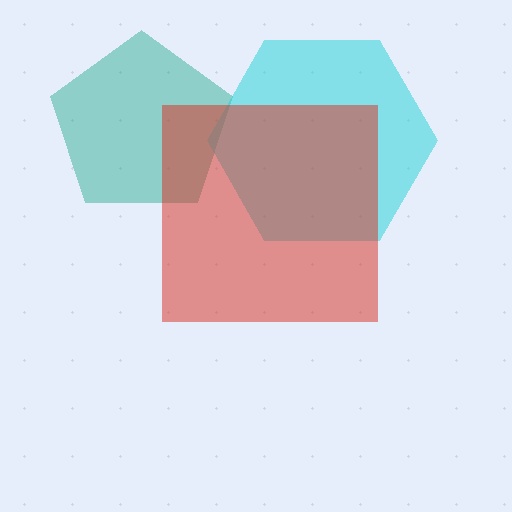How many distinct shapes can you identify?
There are 3 distinct shapes: a teal pentagon, a cyan hexagon, a red square.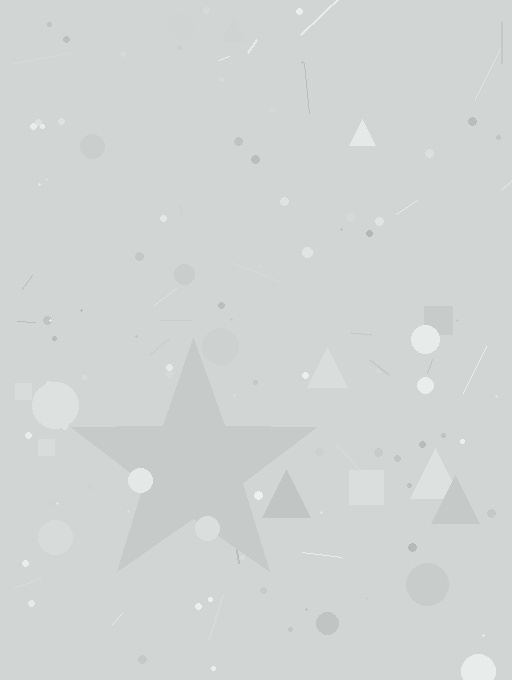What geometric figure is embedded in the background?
A star is embedded in the background.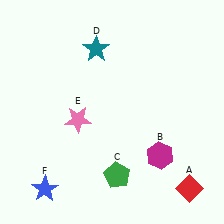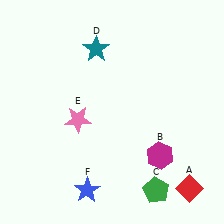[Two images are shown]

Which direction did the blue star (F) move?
The blue star (F) moved right.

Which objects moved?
The objects that moved are: the green pentagon (C), the blue star (F).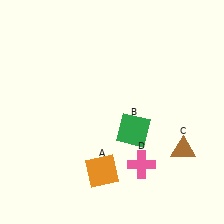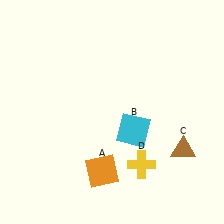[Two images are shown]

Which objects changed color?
B changed from green to cyan. D changed from pink to yellow.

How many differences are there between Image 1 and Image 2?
There are 2 differences between the two images.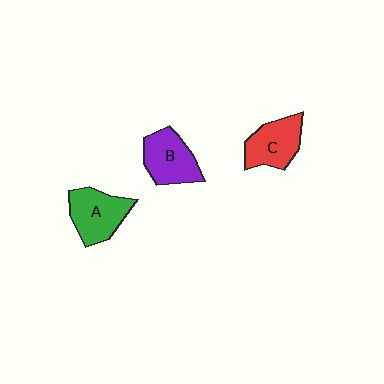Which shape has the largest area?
Shape A (green).